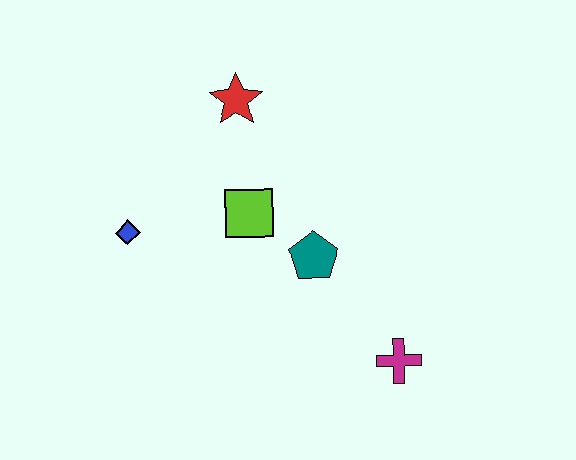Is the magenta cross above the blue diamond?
No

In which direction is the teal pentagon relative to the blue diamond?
The teal pentagon is to the right of the blue diamond.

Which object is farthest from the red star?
The magenta cross is farthest from the red star.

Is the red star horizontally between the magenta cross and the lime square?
No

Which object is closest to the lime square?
The teal pentagon is closest to the lime square.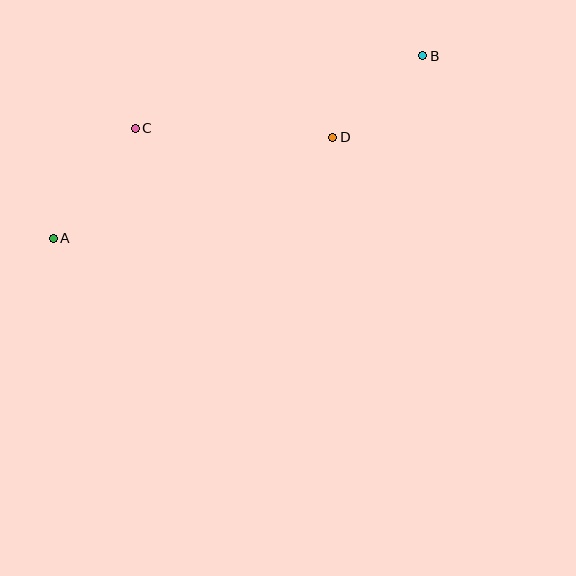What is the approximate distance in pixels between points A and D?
The distance between A and D is approximately 297 pixels.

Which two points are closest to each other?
Points B and D are closest to each other.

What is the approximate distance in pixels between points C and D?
The distance between C and D is approximately 198 pixels.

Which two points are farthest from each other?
Points A and B are farthest from each other.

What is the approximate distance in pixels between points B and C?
The distance between B and C is approximately 297 pixels.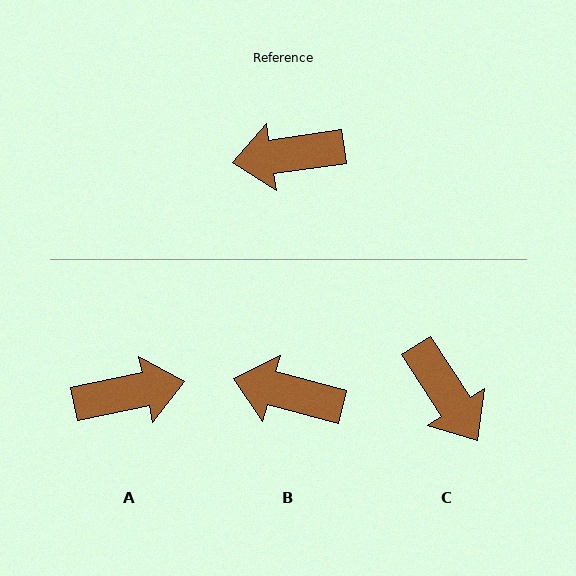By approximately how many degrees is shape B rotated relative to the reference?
Approximately 23 degrees clockwise.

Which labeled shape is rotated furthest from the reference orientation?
A, about 176 degrees away.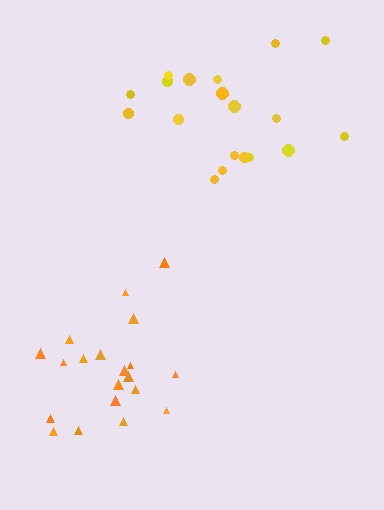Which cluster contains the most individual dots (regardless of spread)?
Orange (20).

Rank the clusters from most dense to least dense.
orange, yellow.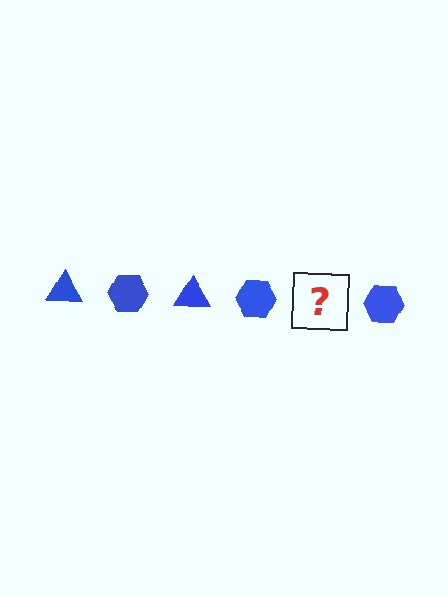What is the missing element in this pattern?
The missing element is a blue triangle.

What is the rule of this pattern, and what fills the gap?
The rule is that the pattern cycles through triangle, hexagon shapes in blue. The gap should be filled with a blue triangle.